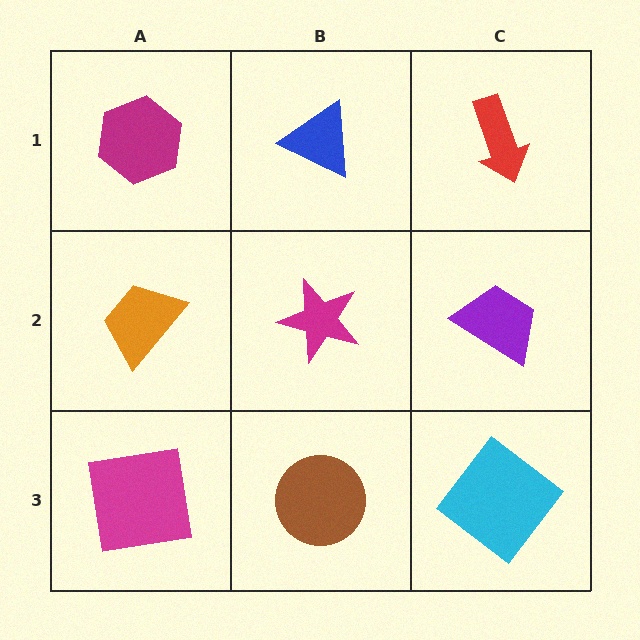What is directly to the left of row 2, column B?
An orange trapezoid.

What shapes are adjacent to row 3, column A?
An orange trapezoid (row 2, column A), a brown circle (row 3, column B).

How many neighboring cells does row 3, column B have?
3.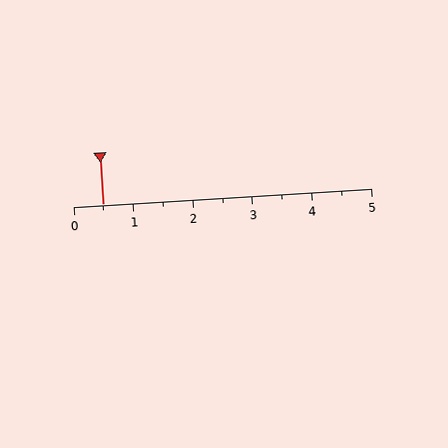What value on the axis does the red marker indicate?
The marker indicates approximately 0.5.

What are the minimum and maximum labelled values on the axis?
The axis runs from 0 to 5.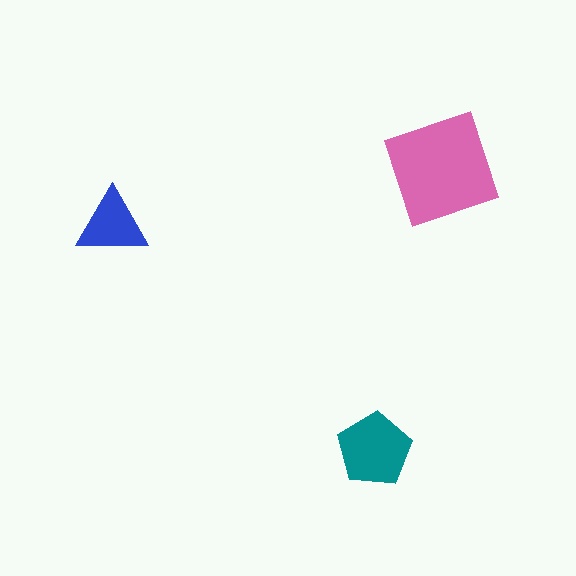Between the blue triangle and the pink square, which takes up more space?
The pink square.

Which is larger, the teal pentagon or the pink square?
The pink square.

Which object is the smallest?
The blue triangle.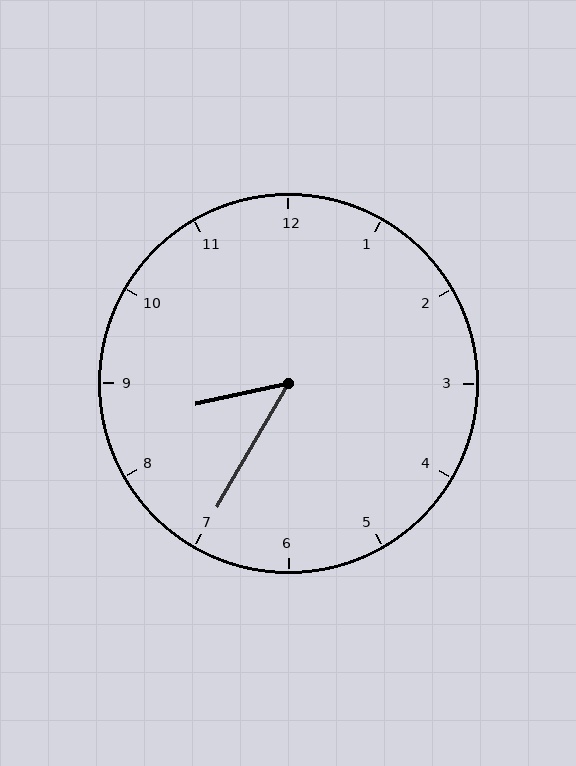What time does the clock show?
8:35.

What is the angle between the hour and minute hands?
Approximately 48 degrees.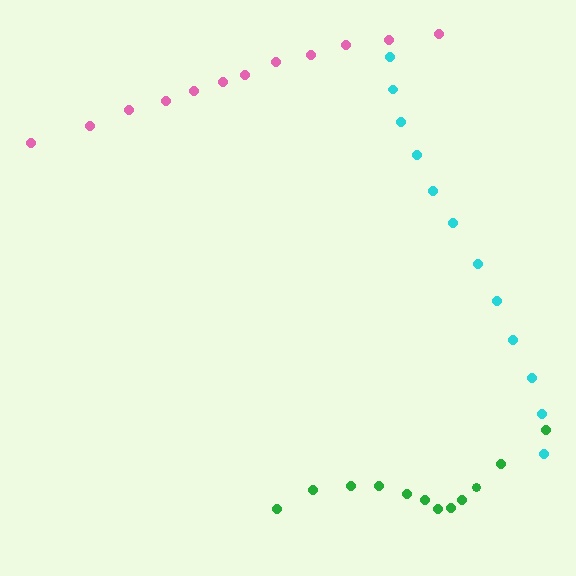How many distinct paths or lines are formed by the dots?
There are 3 distinct paths.